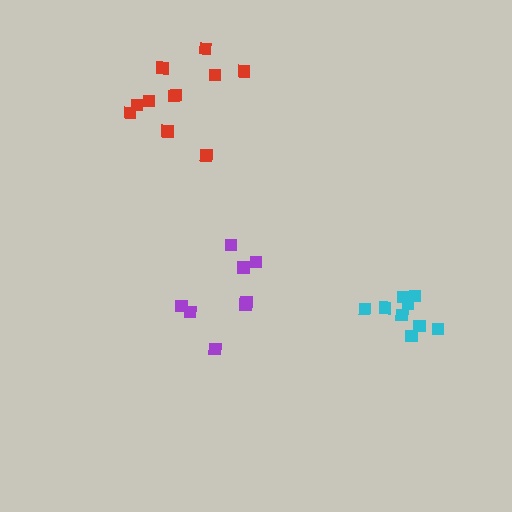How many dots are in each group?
Group 1: 12 dots, Group 2: 8 dots, Group 3: 9 dots (29 total).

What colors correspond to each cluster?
The clusters are colored: red, purple, cyan.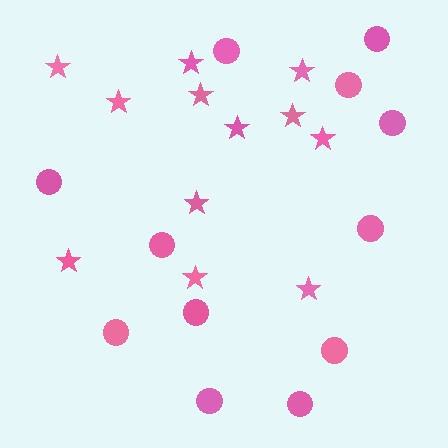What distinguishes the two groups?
There are 2 groups: one group of stars (12) and one group of circles (12).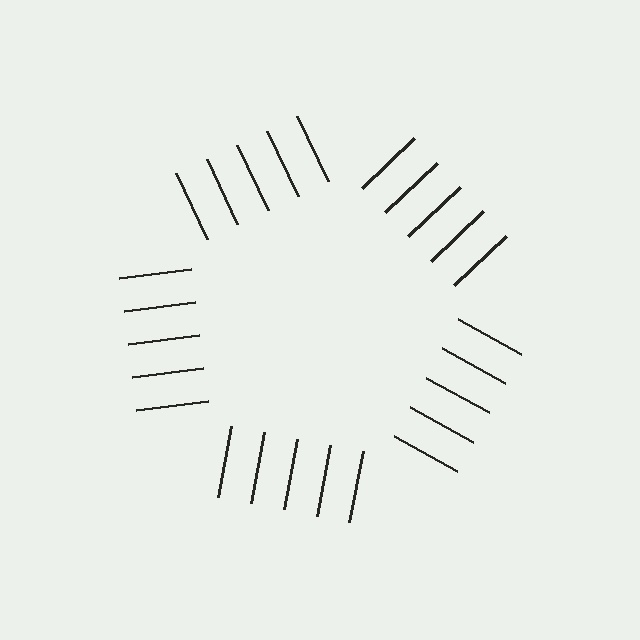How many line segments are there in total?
25 — 5 along each of the 5 edges.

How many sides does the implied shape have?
5 sides — the line-ends trace a pentagon.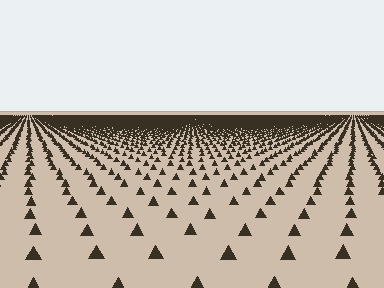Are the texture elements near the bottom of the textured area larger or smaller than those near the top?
Larger. Near the bottom, elements are closer to the viewer and appear at a bigger on-screen size.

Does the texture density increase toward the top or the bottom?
Density increases toward the top.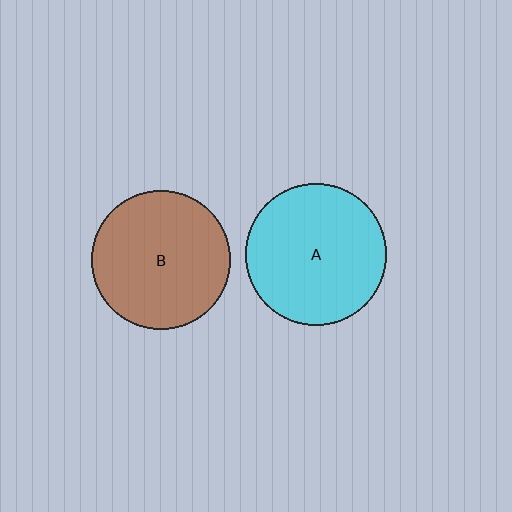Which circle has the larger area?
Circle A (cyan).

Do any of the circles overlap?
No, none of the circles overlap.